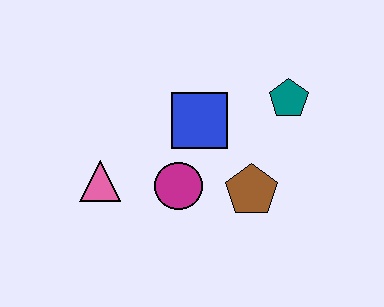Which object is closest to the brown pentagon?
The magenta circle is closest to the brown pentagon.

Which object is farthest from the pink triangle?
The teal pentagon is farthest from the pink triangle.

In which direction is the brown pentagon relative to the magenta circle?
The brown pentagon is to the right of the magenta circle.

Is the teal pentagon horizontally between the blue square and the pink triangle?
No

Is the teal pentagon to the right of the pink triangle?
Yes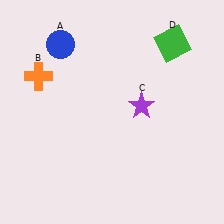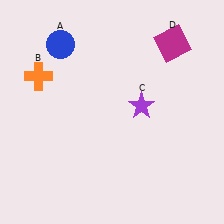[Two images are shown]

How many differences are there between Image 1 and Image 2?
There is 1 difference between the two images.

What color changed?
The square (D) changed from green in Image 1 to magenta in Image 2.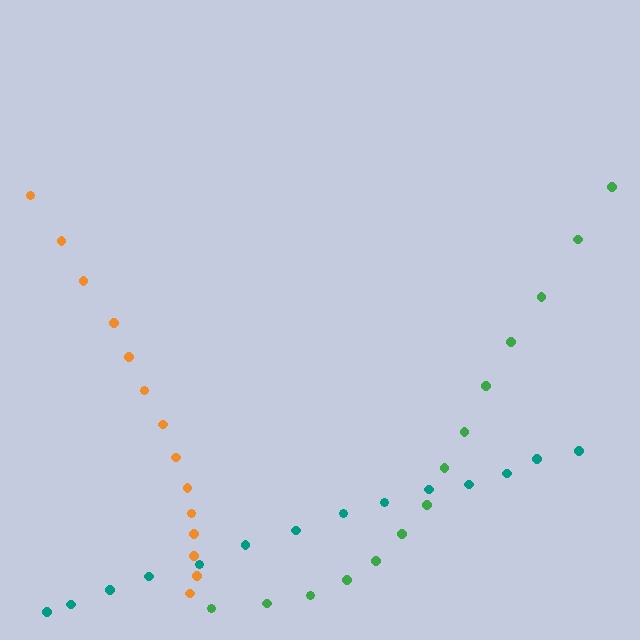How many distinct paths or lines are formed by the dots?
There are 3 distinct paths.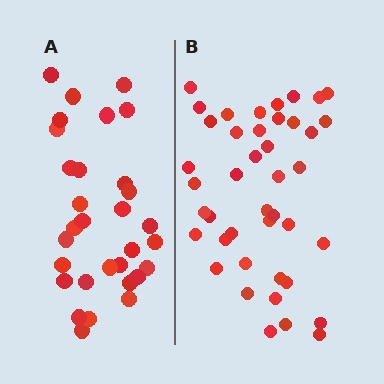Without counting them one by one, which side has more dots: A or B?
Region B (the right region) has more dots.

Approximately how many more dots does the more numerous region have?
Region B has roughly 12 or so more dots than region A.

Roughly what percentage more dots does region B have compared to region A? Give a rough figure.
About 35% more.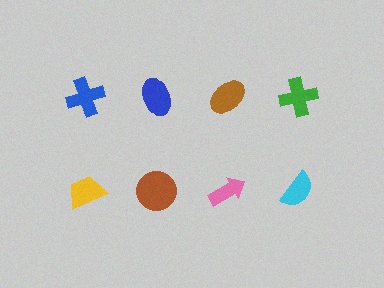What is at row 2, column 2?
A brown circle.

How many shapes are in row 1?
4 shapes.